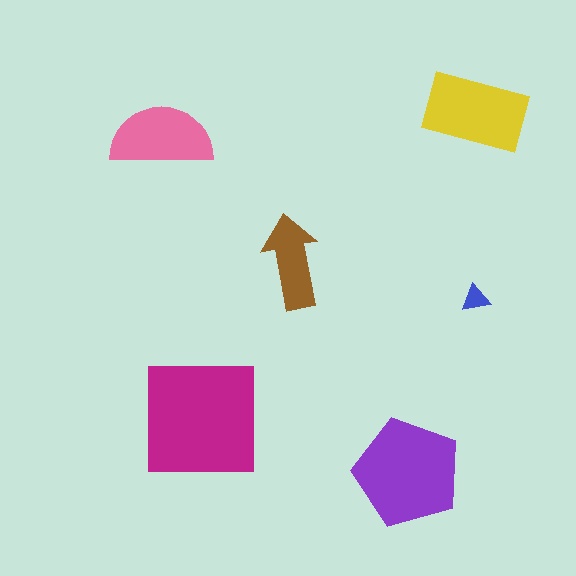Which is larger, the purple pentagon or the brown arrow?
The purple pentagon.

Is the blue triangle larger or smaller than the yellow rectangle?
Smaller.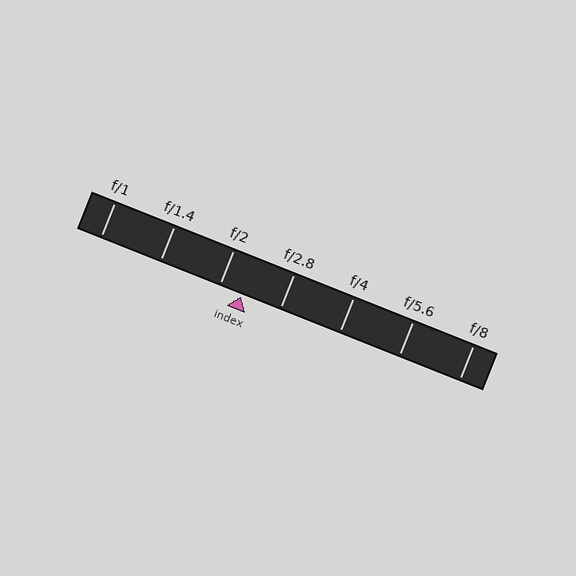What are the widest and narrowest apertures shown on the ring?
The widest aperture shown is f/1 and the narrowest is f/8.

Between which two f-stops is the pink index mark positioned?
The index mark is between f/2 and f/2.8.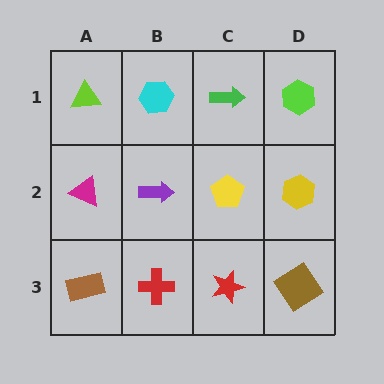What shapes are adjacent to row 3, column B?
A purple arrow (row 2, column B), a brown rectangle (row 3, column A), a red star (row 3, column C).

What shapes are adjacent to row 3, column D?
A yellow hexagon (row 2, column D), a red star (row 3, column C).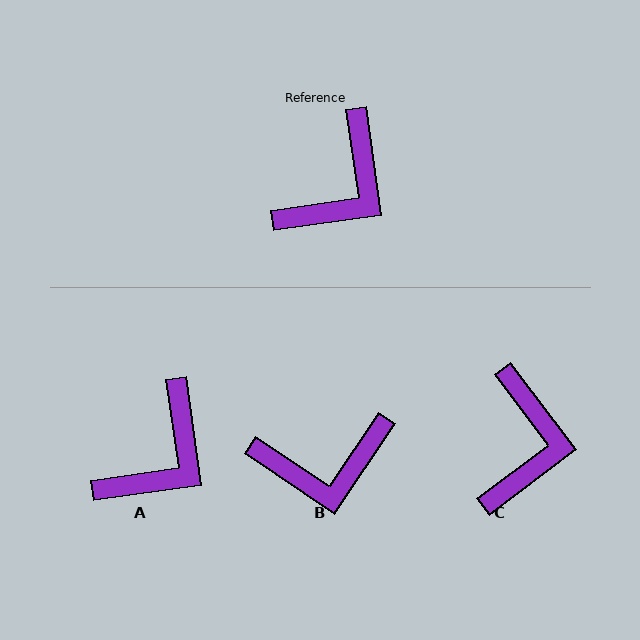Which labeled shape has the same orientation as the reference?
A.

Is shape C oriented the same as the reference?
No, it is off by about 29 degrees.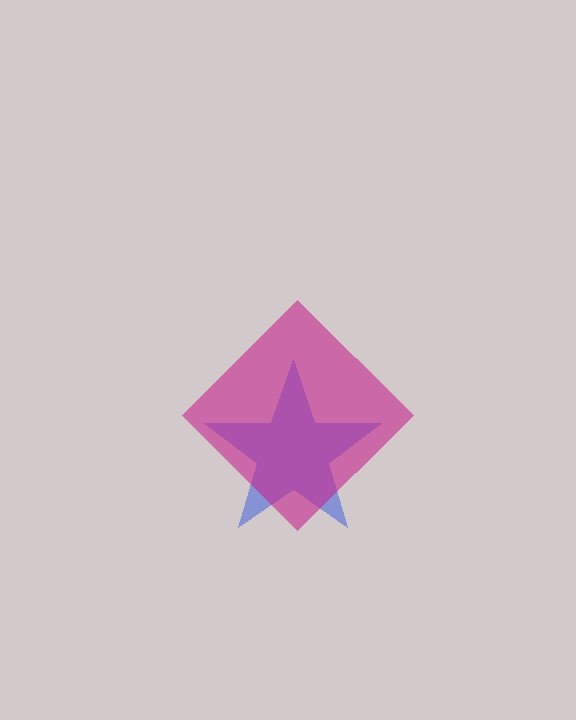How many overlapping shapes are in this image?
There are 2 overlapping shapes in the image.